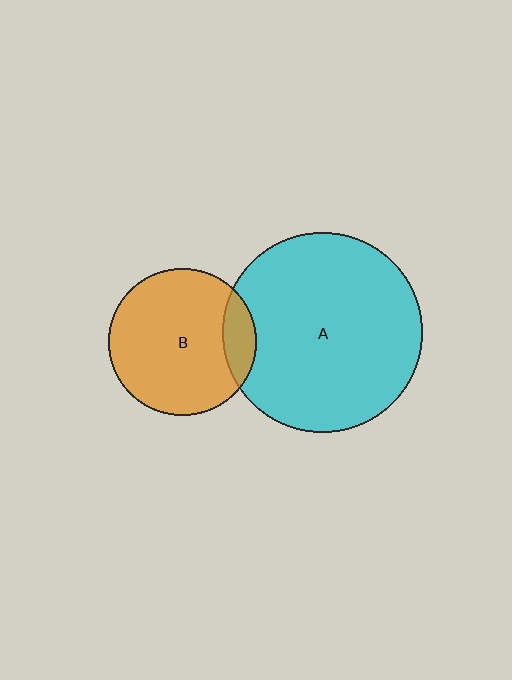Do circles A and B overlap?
Yes.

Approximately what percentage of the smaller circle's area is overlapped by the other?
Approximately 15%.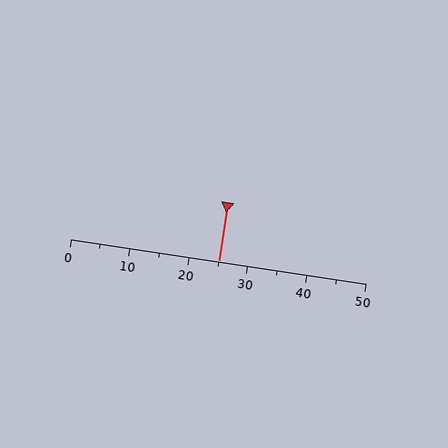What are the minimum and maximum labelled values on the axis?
The axis runs from 0 to 50.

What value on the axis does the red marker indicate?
The marker indicates approximately 25.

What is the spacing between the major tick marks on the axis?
The major ticks are spaced 10 apart.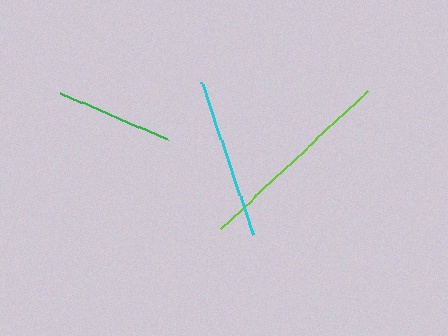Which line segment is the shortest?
The green line is the shortest at approximately 117 pixels.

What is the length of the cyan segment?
The cyan segment is approximately 161 pixels long.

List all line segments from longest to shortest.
From longest to shortest: lime, cyan, green.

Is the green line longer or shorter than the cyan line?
The cyan line is longer than the green line.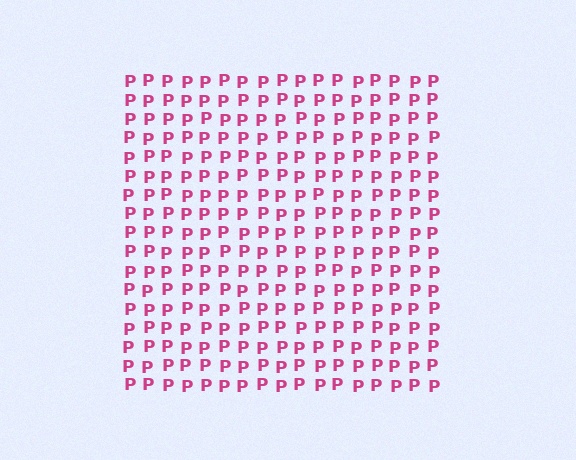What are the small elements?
The small elements are letter P's.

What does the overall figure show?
The overall figure shows a square.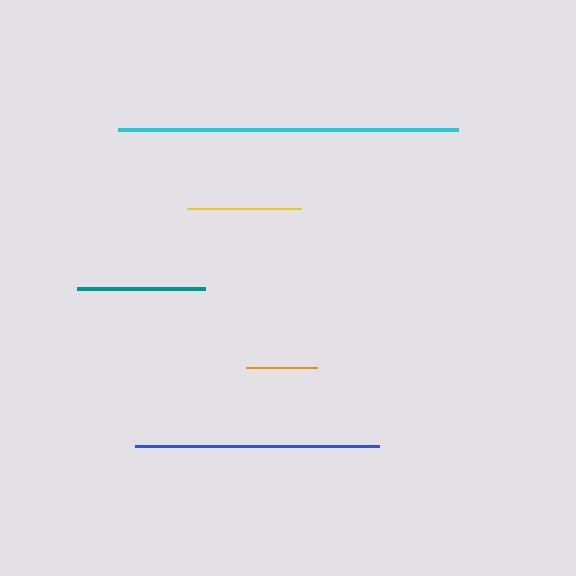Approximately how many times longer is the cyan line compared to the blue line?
The cyan line is approximately 1.4 times the length of the blue line.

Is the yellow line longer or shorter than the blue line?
The blue line is longer than the yellow line.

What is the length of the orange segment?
The orange segment is approximately 71 pixels long.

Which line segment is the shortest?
The orange line is the shortest at approximately 71 pixels.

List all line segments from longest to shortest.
From longest to shortest: cyan, blue, teal, yellow, orange.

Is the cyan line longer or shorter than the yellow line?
The cyan line is longer than the yellow line.